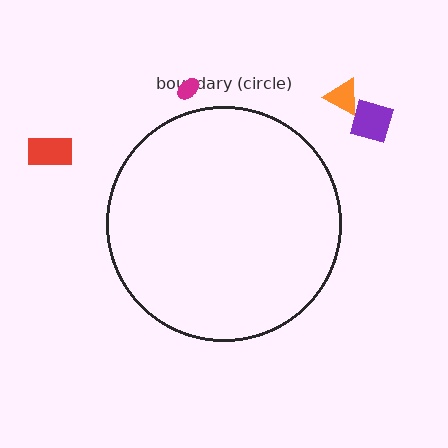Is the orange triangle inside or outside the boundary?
Outside.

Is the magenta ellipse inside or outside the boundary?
Outside.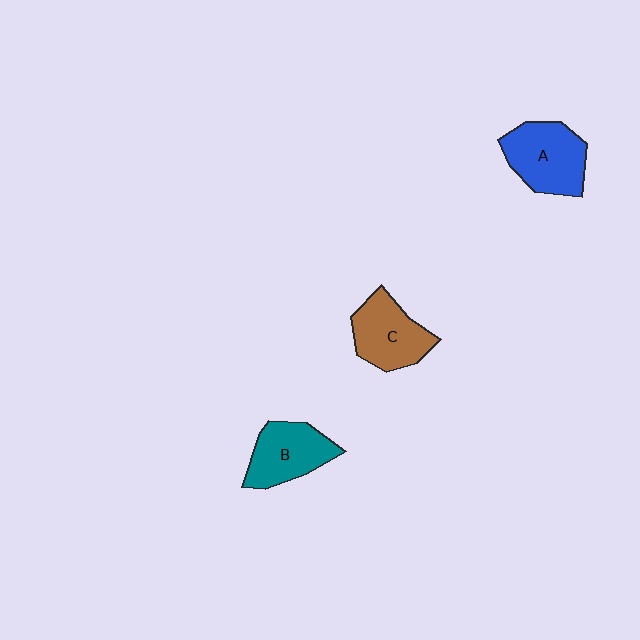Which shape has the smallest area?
Shape B (teal).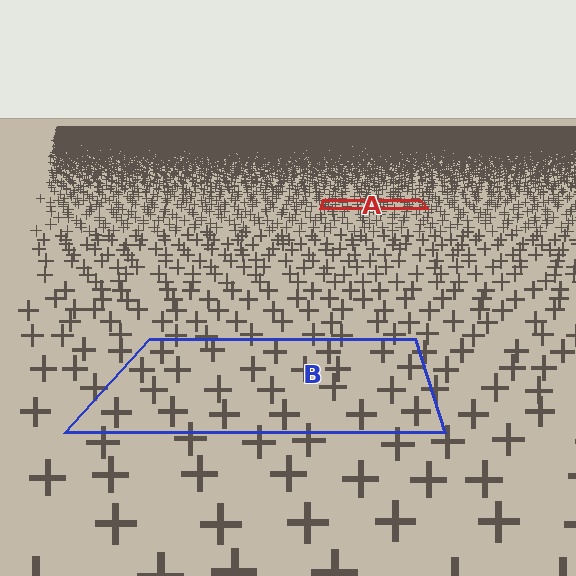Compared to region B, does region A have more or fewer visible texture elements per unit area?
Region A has more texture elements per unit area — they are packed more densely because it is farther away.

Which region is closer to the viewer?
Region B is closer. The texture elements there are larger and more spread out.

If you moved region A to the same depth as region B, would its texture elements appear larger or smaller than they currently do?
They would appear larger. At a closer depth, the same texture elements are projected at a bigger on-screen size.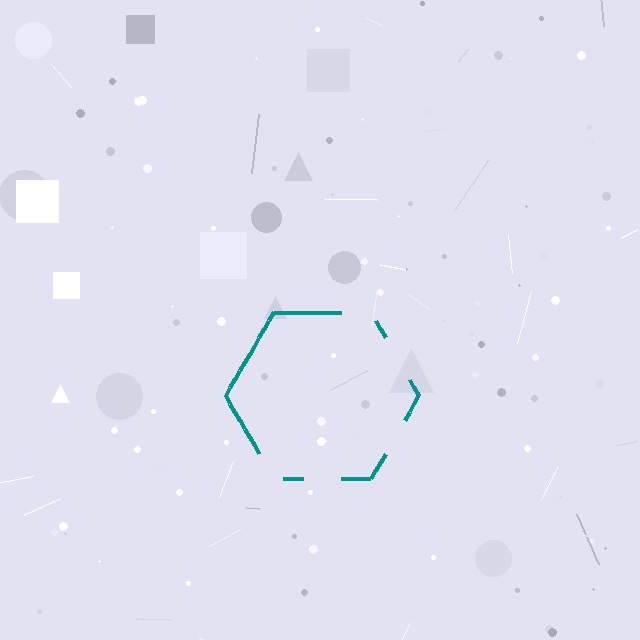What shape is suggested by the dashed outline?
The dashed outline suggests a hexagon.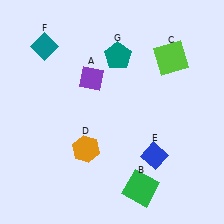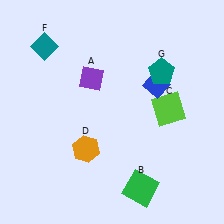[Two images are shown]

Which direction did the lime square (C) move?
The lime square (C) moved down.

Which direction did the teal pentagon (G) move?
The teal pentagon (G) moved right.